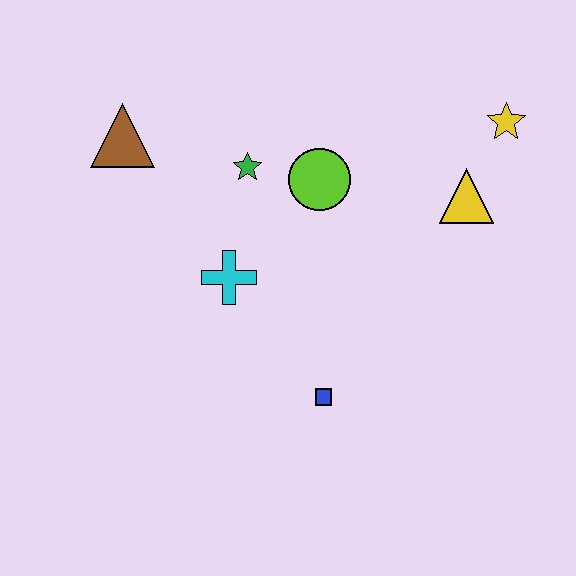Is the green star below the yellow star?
Yes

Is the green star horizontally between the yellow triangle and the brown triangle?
Yes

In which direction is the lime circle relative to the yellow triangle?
The lime circle is to the left of the yellow triangle.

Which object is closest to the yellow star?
The yellow triangle is closest to the yellow star.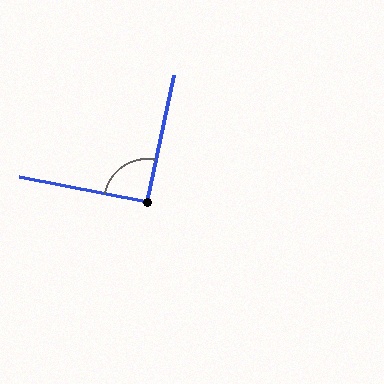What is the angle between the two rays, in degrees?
Approximately 91 degrees.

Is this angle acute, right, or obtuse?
It is approximately a right angle.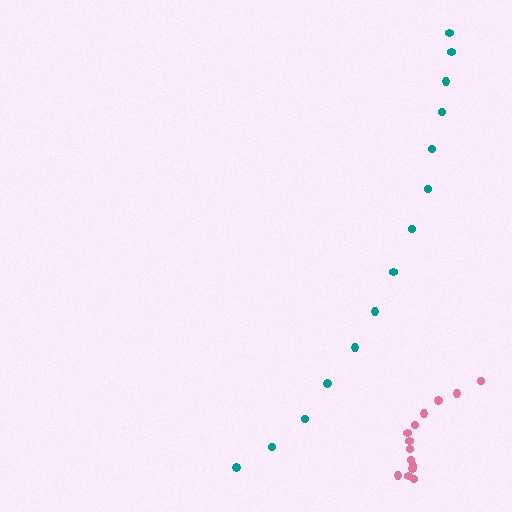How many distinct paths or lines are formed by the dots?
There are 2 distinct paths.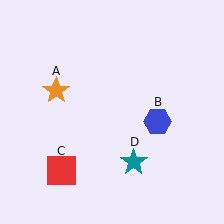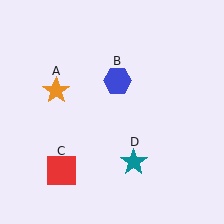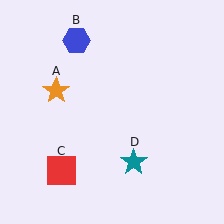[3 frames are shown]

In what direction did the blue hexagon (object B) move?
The blue hexagon (object B) moved up and to the left.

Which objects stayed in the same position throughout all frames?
Orange star (object A) and red square (object C) and teal star (object D) remained stationary.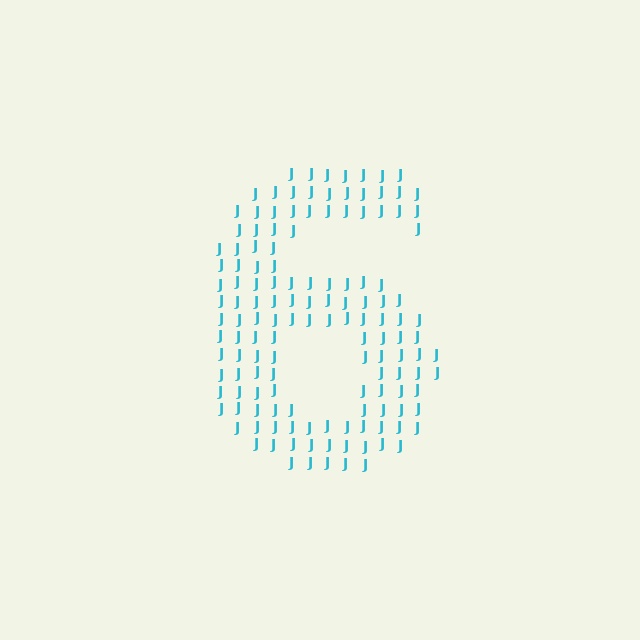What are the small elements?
The small elements are letter J's.